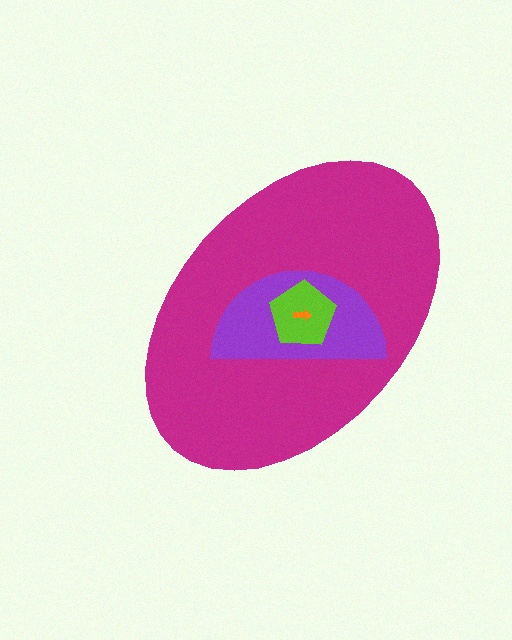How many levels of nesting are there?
4.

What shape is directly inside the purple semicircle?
The lime pentagon.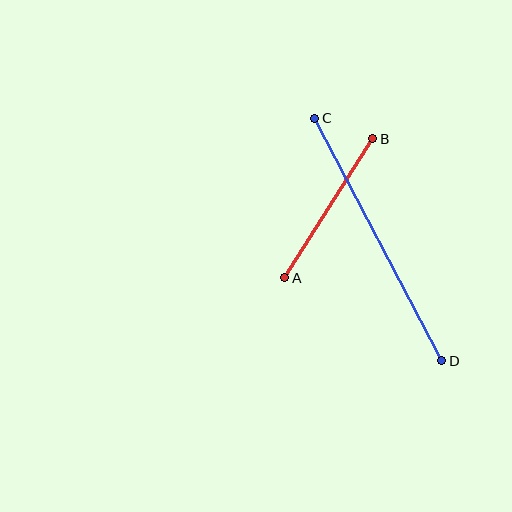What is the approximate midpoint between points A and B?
The midpoint is at approximately (329, 208) pixels.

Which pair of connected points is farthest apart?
Points C and D are farthest apart.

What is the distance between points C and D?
The distance is approximately 274 pixels.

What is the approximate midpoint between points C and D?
The midpoint is at approximately (378, 240) pixels.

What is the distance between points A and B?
The distance is approximately 164 pixels.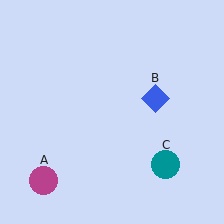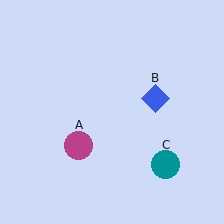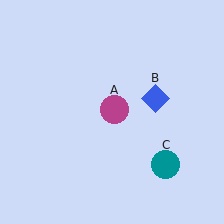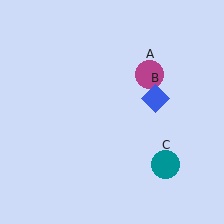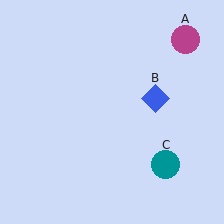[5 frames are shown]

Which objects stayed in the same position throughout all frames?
Blue diamond (object B) and teal circle (object C) remained stationary.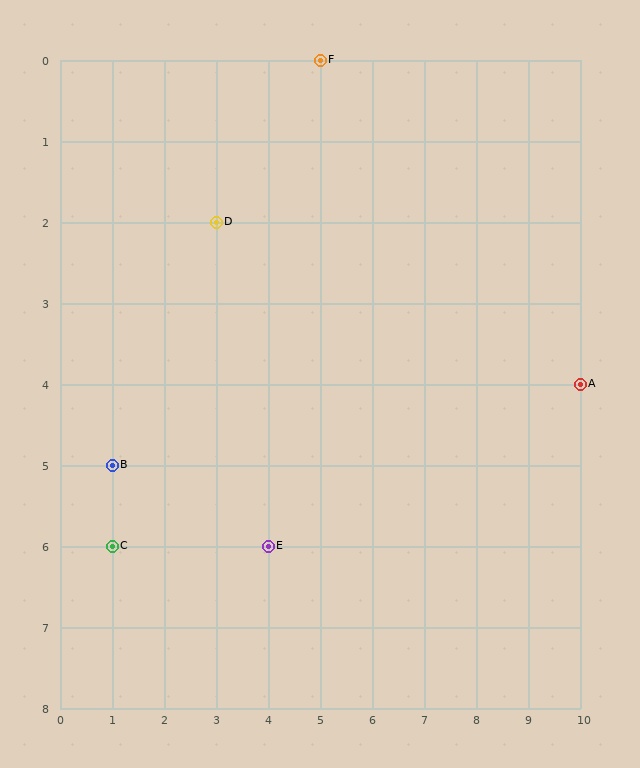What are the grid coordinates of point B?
Point B is at grid coordinates (1, 5).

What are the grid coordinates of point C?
Point C is at grid coordinates (1, 6).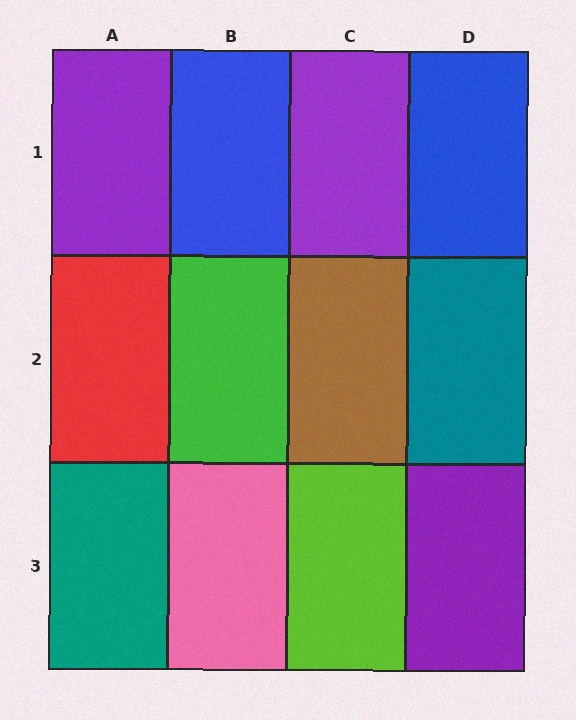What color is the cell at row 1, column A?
Purple.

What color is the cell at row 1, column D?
Blue.